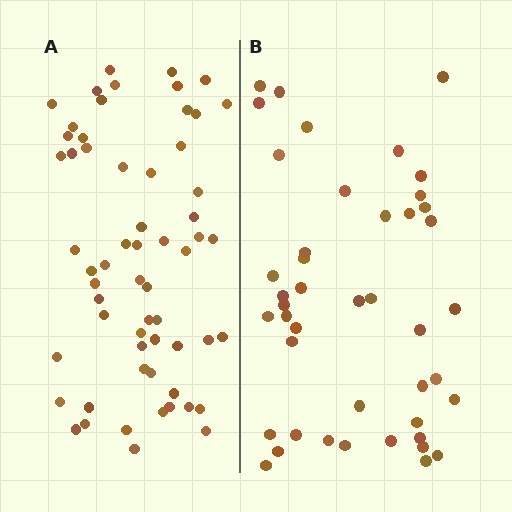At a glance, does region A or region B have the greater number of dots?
Region A (the left region) has more dots.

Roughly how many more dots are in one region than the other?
Region A has approximately 15 more dots than region B.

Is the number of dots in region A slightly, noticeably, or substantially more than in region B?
Region A has noticeably more, but not dramatically so. The ratio is roughly 1.4 to 1.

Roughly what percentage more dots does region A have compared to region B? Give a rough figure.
About 35% more.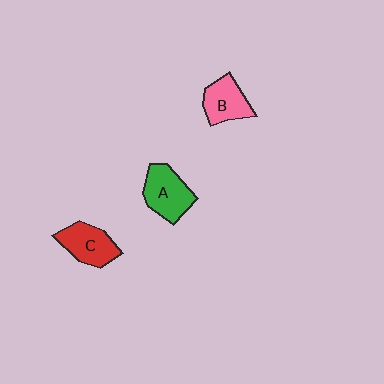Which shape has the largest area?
Shape A (green).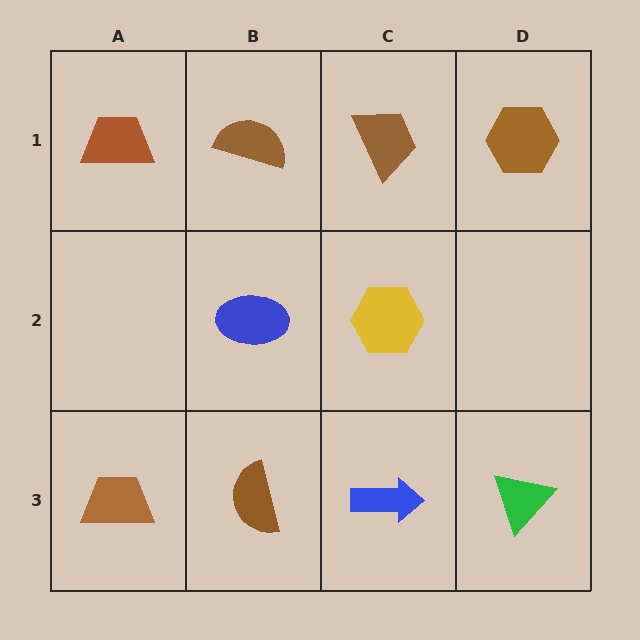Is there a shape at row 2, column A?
No, that cell is empty.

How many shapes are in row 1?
4 shapes.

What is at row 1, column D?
A brown hexagon.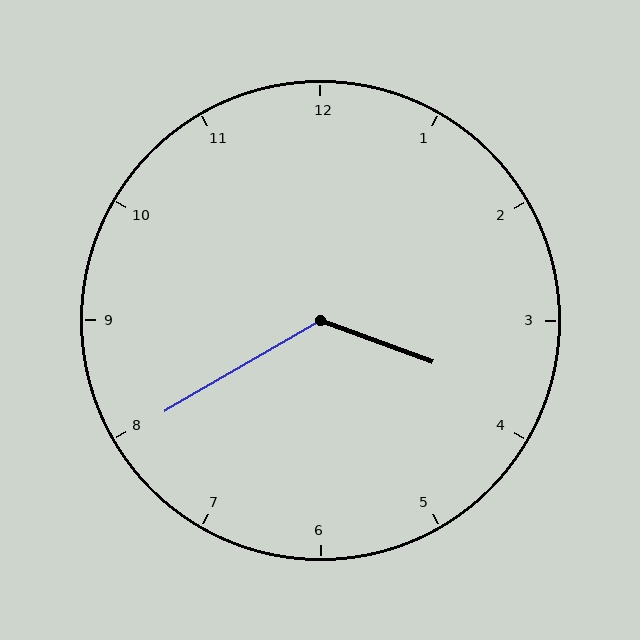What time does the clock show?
3:40.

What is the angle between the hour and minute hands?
Approximately 130 degrees.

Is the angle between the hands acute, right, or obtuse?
It is obtuse.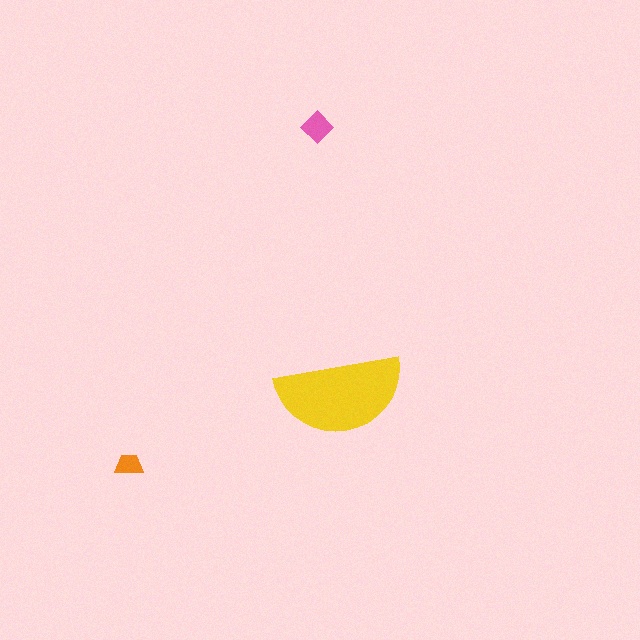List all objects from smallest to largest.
The orange trapezoid, the pink diamond, the yellow semicircle.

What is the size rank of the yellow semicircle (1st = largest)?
1st.